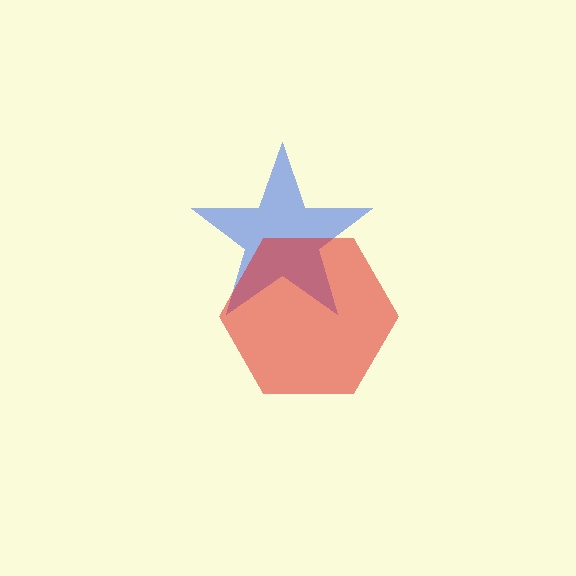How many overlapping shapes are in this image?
There are 2 overlapping shapes in the image.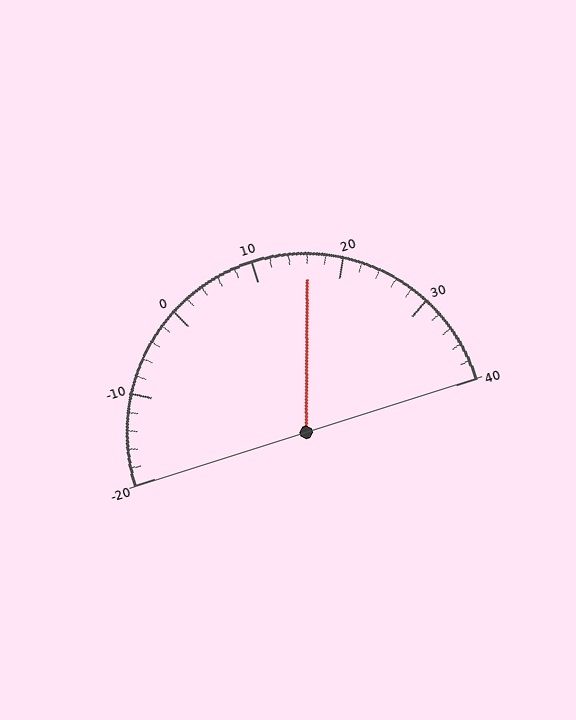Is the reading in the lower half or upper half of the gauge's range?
The reading is in the upper half of the range (-20 to 40).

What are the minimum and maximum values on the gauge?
The gauge ranges from -20 to 40.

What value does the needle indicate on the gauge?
The needle indicates approximately 16.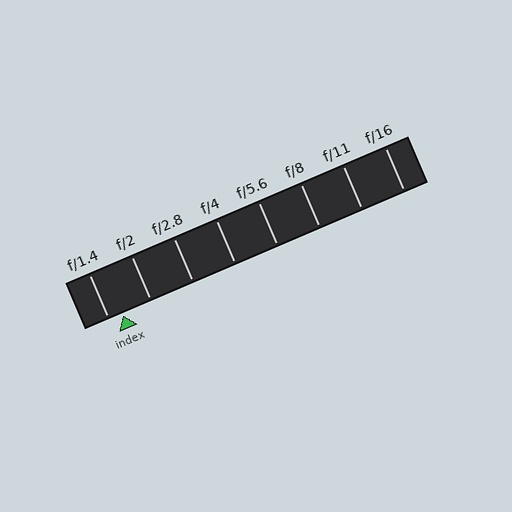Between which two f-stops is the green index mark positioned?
The index mark is between f/1.4 and f/2.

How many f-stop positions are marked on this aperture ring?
There are 8 f-stop positions marked.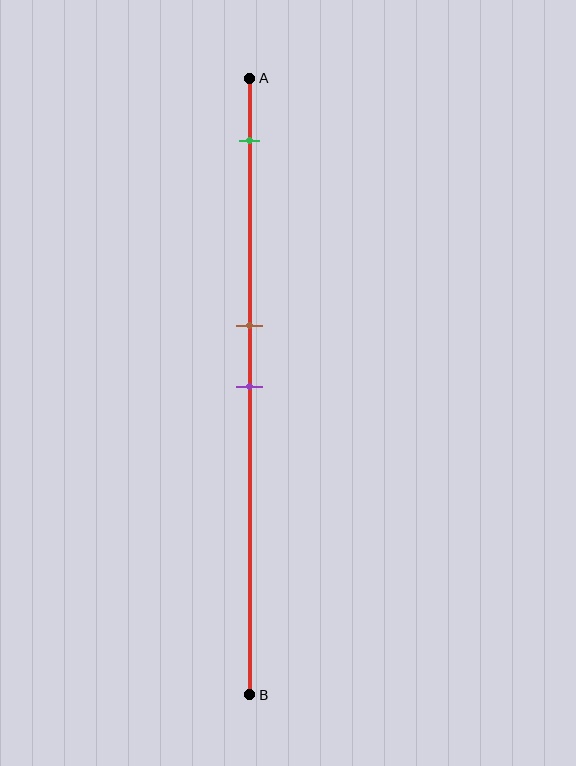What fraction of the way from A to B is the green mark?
The green mark is approximately 10% (0.1) of the way from A to B.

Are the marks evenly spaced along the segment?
No, the marks are not evenly spaced.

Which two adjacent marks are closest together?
The brown and purple marks are the closest adjacent pair.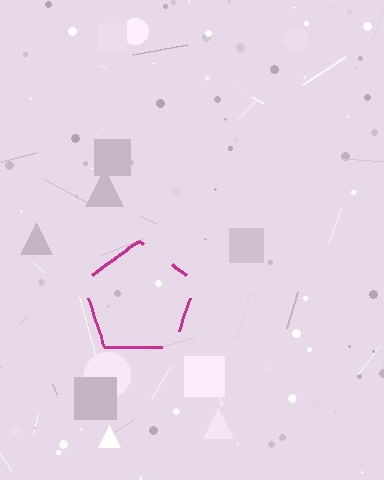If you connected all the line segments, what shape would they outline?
They would outline a pentagon.